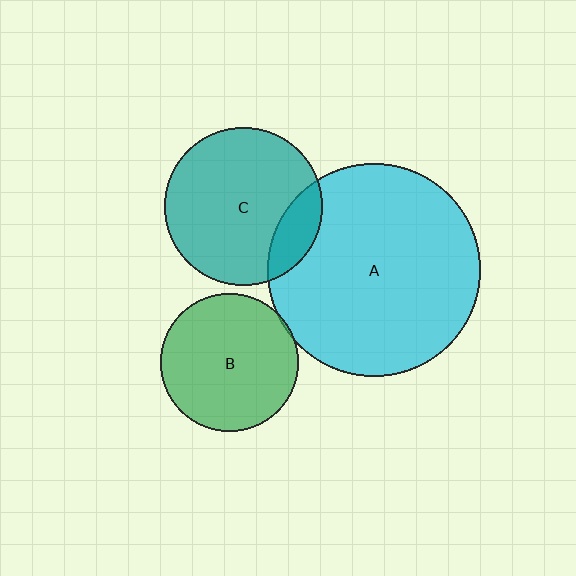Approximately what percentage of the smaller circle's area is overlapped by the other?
Approximately 15%.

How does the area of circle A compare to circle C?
Approximately 1.8 times.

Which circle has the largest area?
Circle A (cyan).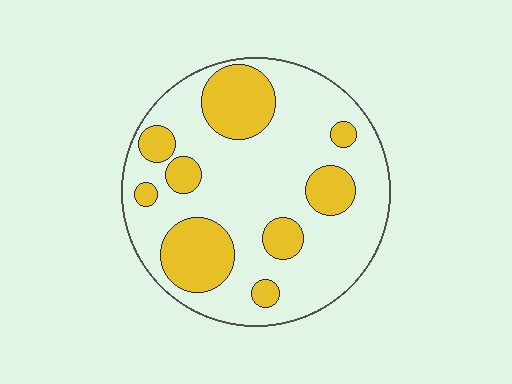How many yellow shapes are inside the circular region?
9.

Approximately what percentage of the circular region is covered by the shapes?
Approximately 30%.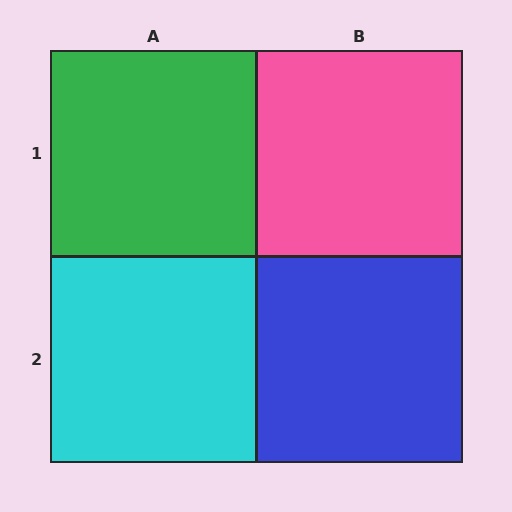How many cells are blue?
1 cell is blue.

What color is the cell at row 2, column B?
Blue.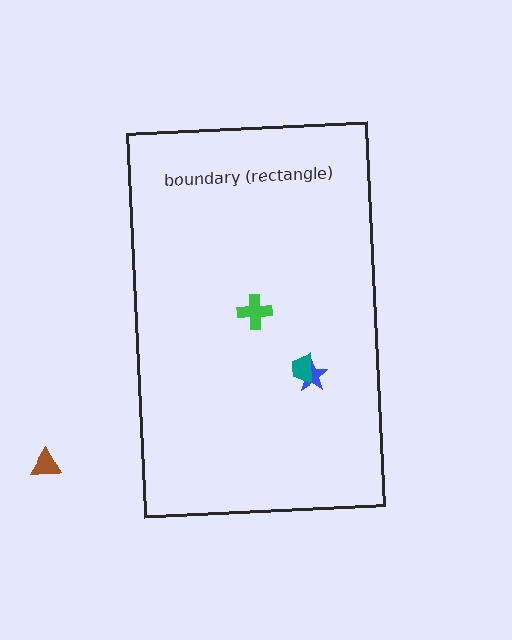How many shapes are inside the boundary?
3 inside, 1 outside.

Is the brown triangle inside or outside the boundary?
Outside.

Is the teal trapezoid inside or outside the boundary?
Inside.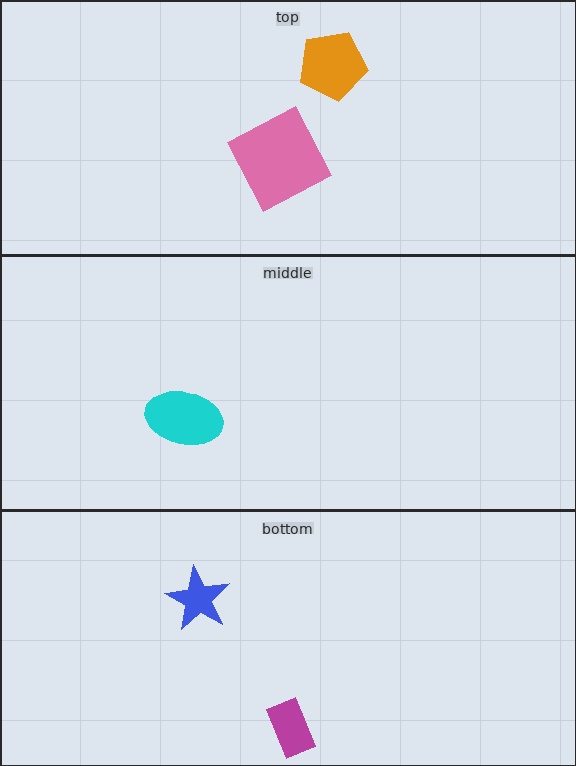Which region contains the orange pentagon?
The top region.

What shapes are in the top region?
The pink square, the orange pentagon.